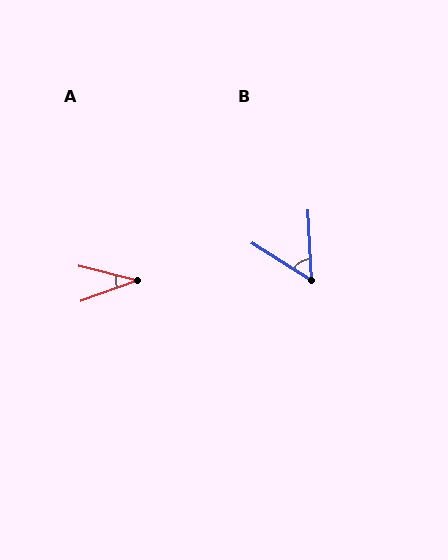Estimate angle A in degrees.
Approximately 33 degrees.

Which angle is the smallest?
A, at approximately 33 degrees.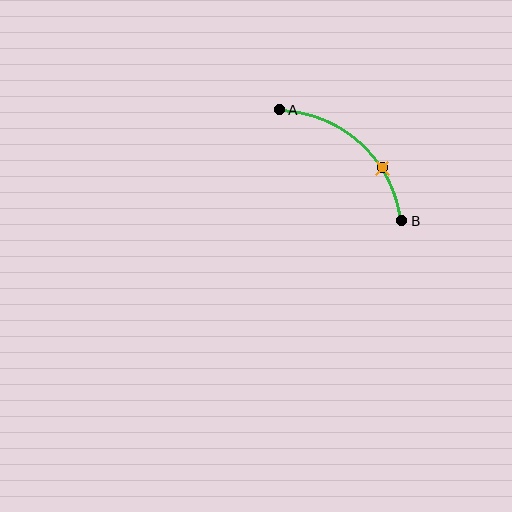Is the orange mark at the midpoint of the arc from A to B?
No. The orange mark lies on the arc but is closer to endpoint B. The arc midpoint would be at the point on the curve equidistant along the arc from both A and B.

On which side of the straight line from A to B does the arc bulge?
The arc bulges above and to the right of the straight line connecting A and B.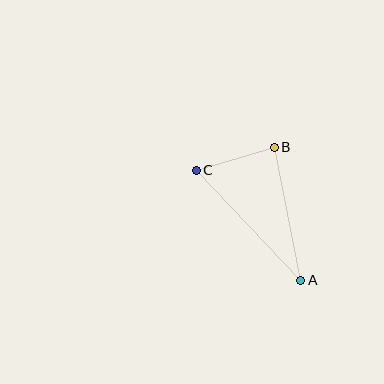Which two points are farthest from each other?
Points A and C are farthest from each other.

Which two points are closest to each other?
Points B and C are closest to each other.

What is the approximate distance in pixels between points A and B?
The distance between A and B is approximately 136 pixels.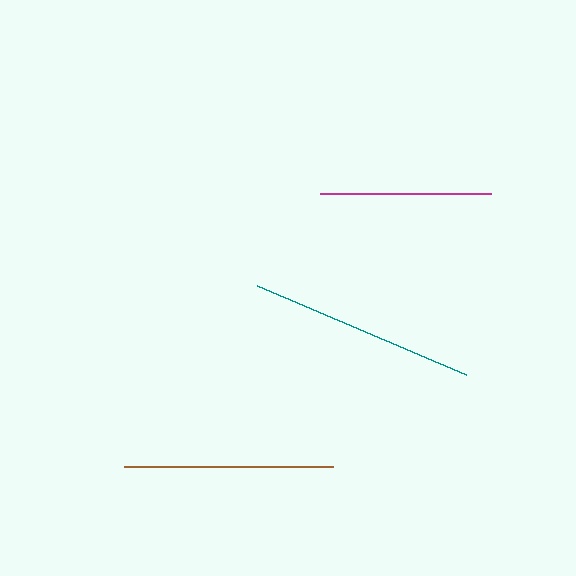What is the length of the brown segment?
The brown segment is approximately 208 pixels long.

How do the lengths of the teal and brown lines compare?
The teal and brown lines are approximately the same length.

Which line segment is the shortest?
The magenta line is the shortest at approximately 171 pixels.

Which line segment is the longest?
The teal line is the longest at approximately 227 pixels.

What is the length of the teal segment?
The teal segment is approximately 227 pixels long.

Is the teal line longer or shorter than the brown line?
The teal line is longer than the brown line.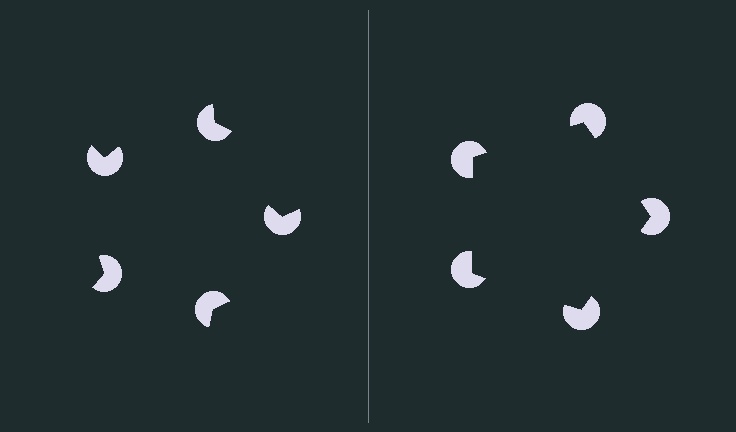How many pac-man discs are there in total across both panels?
10 — 5 on each side.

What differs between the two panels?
The pac-man discs are positioned identically on both sides; only the wedge orientations differ. On the right they align to a pentagon; on the left they are misaligned.